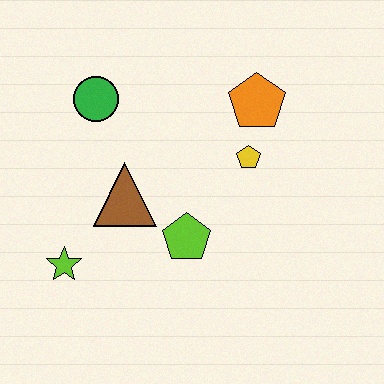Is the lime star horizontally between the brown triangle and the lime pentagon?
No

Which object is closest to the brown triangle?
The lime pentagon is closest to the brown triangle.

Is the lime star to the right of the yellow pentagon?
No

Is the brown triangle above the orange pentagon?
No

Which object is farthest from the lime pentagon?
The green circle is farthest from the lime pentagon.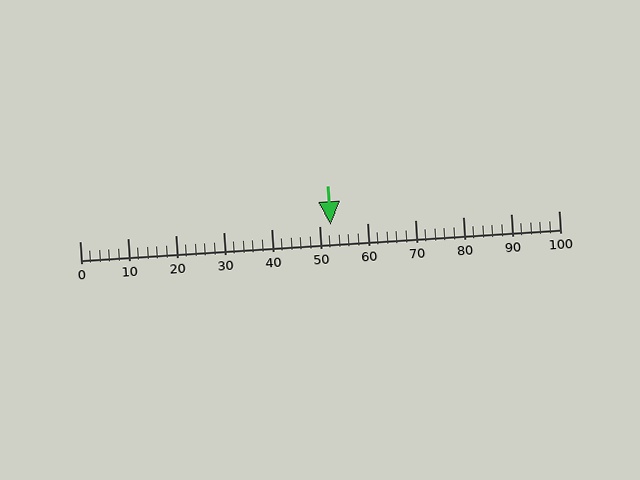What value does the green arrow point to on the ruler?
The green arrow points to approximately 52.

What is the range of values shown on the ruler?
The ruler shows values from 0 to 100.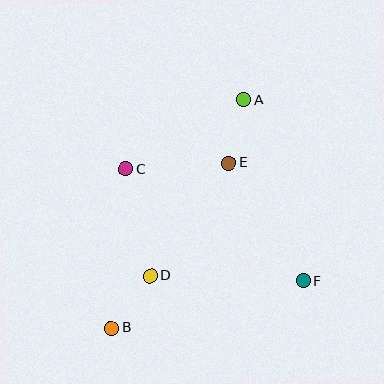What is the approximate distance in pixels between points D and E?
The distance between D and E is approximately 138 pixels.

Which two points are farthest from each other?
Points A and B are farthest from each other.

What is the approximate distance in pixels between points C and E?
The distance between C and E is approximately 103 pixels.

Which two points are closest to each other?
Points A and E are closest to each other.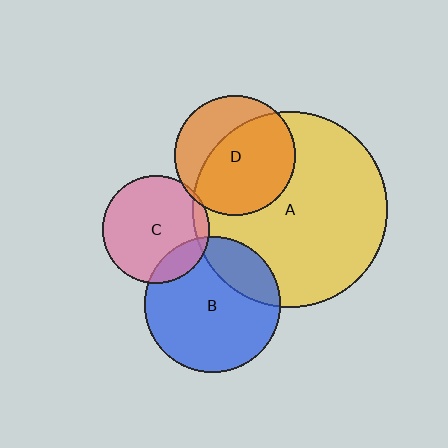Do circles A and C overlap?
Yes.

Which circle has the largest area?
Circle A (yellow).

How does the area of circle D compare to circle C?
Approximately 1.2 times.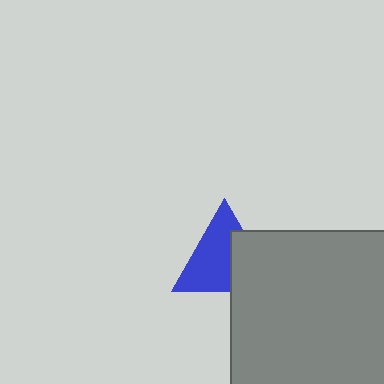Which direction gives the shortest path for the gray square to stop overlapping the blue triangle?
Moving toward the lower-right gives the shortest separation.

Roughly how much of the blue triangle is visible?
About half of it is visible (roughly 61%).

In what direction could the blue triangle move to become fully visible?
The blue triangle could move toward the upper-left. That would shift it out from behind the gray square entirely.